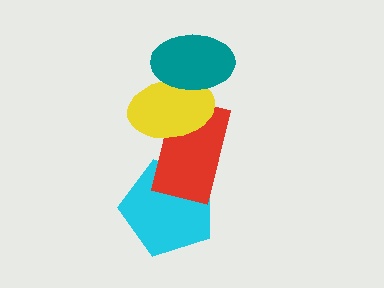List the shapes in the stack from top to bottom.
From top to bottom: the teal ellipse, the yellow ellipse, the red rectangle, the cyan pentagon.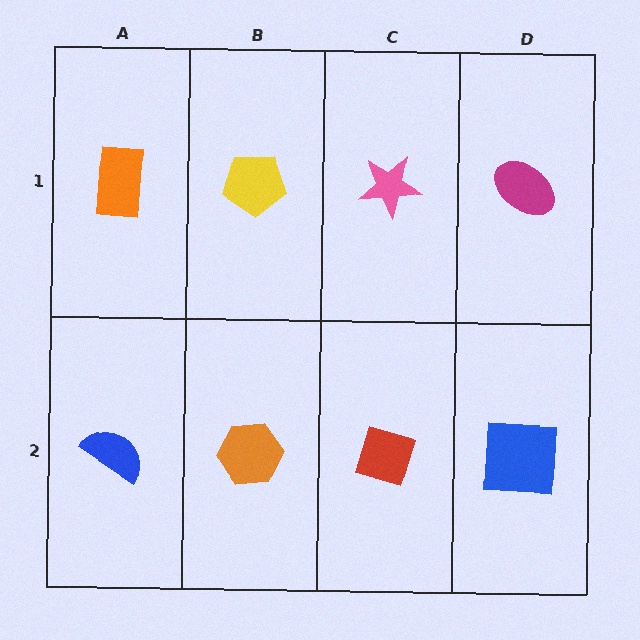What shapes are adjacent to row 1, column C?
A red diamond (row 2, column C), a yellow pentagon (row 1, column B), a magenta ellipse (row 1, column D).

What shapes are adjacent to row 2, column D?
A magenta ellipse (row 1, column D), a red diamond (row 2, column C).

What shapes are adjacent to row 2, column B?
A yellow pentagon (row 1, column B), a blue semicircle (row 2, column A), a red diamond (row 2, column C).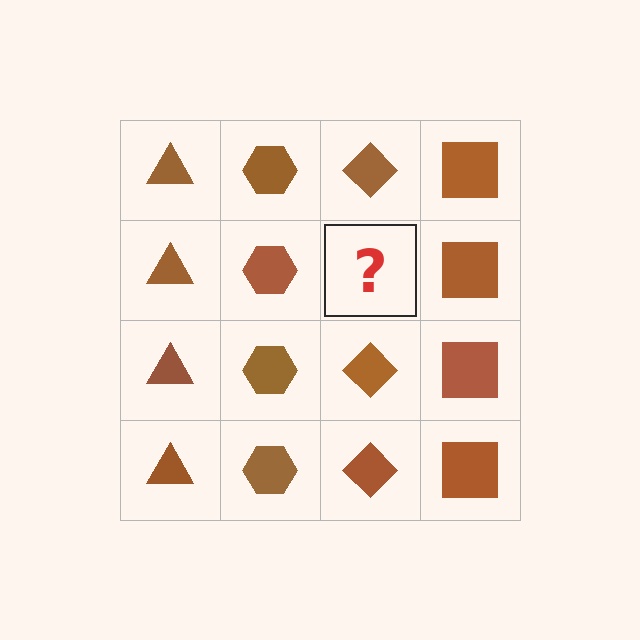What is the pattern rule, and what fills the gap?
The rule is that each column has a consistent shape. The gap should be filled with a brown diamond.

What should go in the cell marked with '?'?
The missing cell should contain a brown diamond.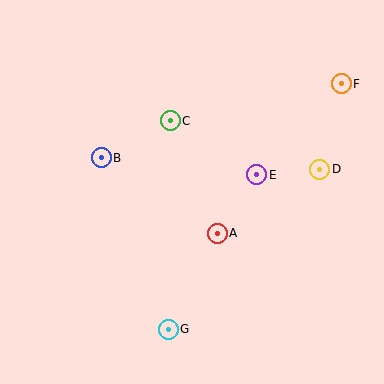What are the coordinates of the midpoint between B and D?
The midpoint between B and D is at (211, 163).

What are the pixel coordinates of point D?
Point D is at (320, 169).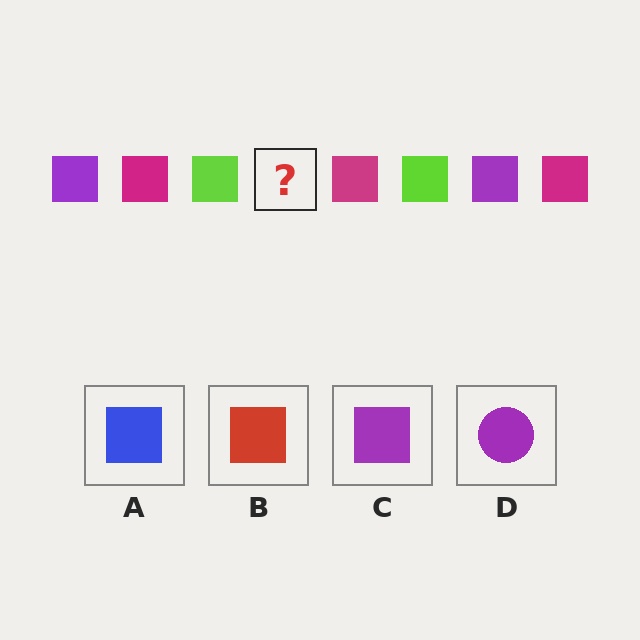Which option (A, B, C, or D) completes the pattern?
C.